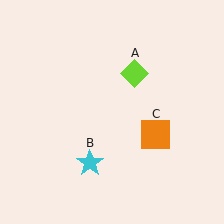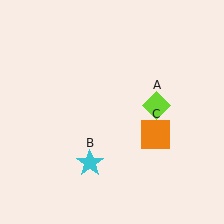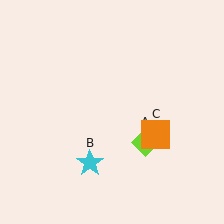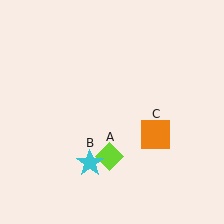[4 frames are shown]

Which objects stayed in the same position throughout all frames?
Cyan star (object B) and orange square (object C) remained stationary.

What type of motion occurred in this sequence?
The lime diamond (object A) rotated clockwise around the center of the scene.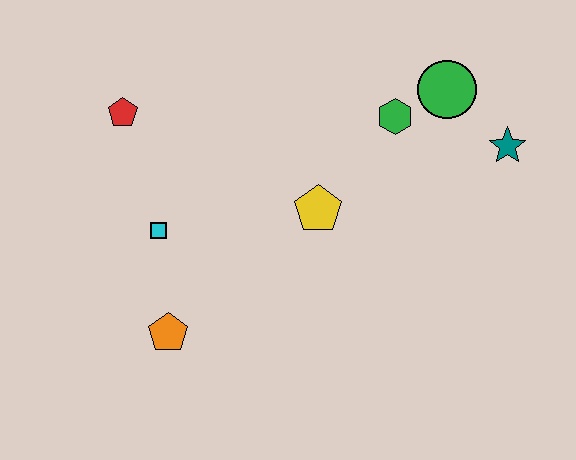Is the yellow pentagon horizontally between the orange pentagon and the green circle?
Yes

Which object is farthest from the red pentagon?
The teal star is farthest from the red pentagon.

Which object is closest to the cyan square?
The orange pentagon is closest to the cyan square.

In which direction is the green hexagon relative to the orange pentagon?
The green hexagon is to the right of the orange pentagon.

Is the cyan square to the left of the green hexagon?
Yes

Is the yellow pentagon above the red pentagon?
No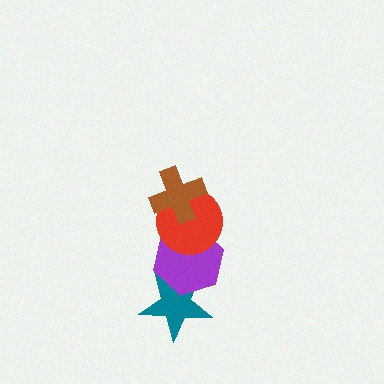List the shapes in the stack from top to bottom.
From top to bottom: the brown cross, the red circle, the purple hexagon, the teal star.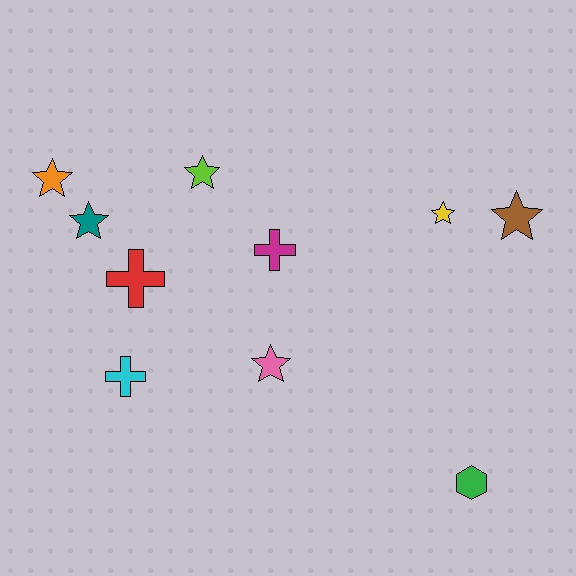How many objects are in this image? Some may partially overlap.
There are 10 objects.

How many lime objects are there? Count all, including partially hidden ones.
There is 1 lime object.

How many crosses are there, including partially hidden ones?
There are 3 crosses.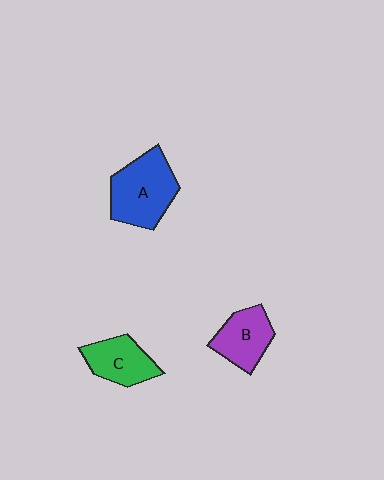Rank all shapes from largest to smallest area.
From largest to smallest: A (blue), B (purple), C (green).